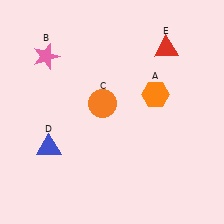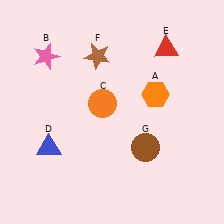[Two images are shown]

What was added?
A brown star (F), a brown circle (G) were added in Image 2.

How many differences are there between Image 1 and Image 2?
There are 2 differences between the two images.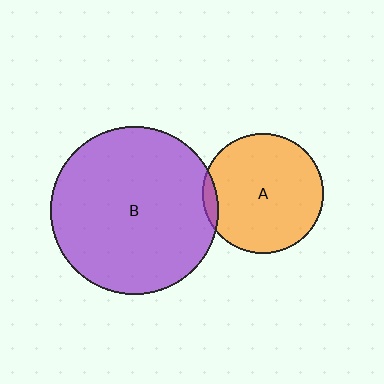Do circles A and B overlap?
Yes.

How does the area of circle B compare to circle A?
Approximately 1.9 times.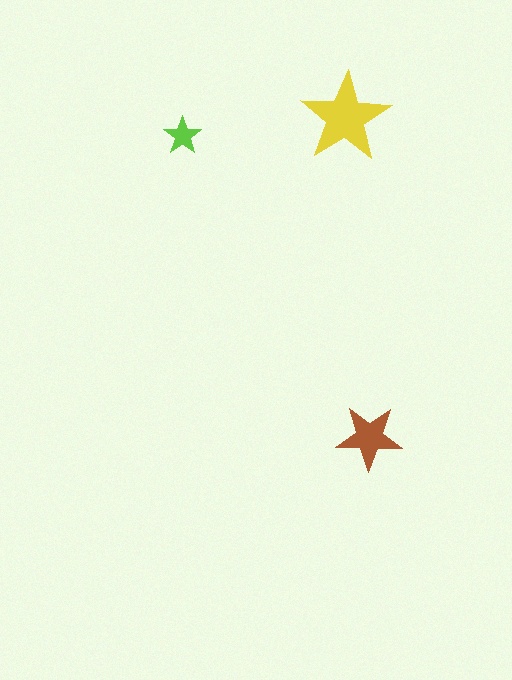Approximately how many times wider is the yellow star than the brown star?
About 1.5 times wider.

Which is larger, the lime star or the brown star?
The brown one.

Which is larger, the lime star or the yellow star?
The yellow one.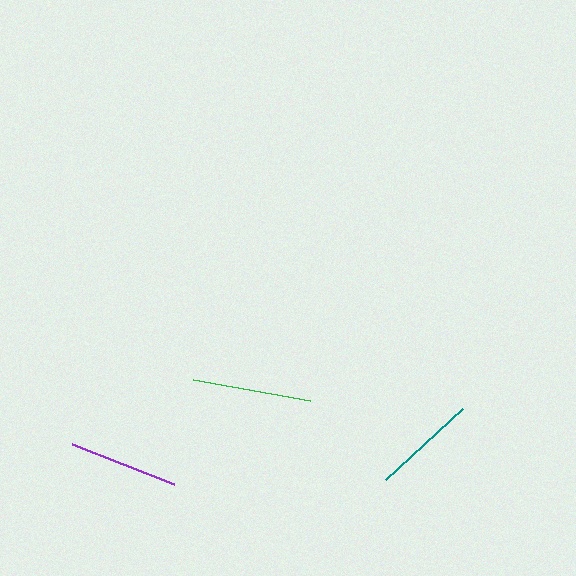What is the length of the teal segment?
The teal segment is approximately 105 pixels long.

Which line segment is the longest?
The green line is the longest at approximately 118 pixels.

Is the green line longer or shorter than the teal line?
The green line is longer than the teal line.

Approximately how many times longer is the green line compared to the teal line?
The green line is approximately 1.1 times the length of the teal line.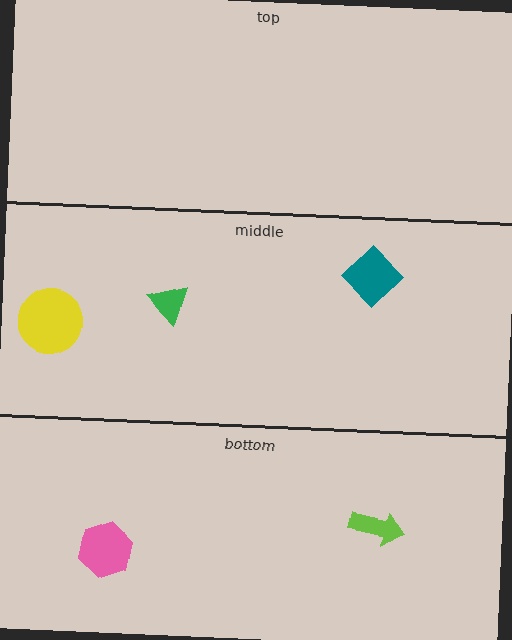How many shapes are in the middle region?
3.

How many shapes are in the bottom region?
2.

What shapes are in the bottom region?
The lime arrow, the pink hexagon.